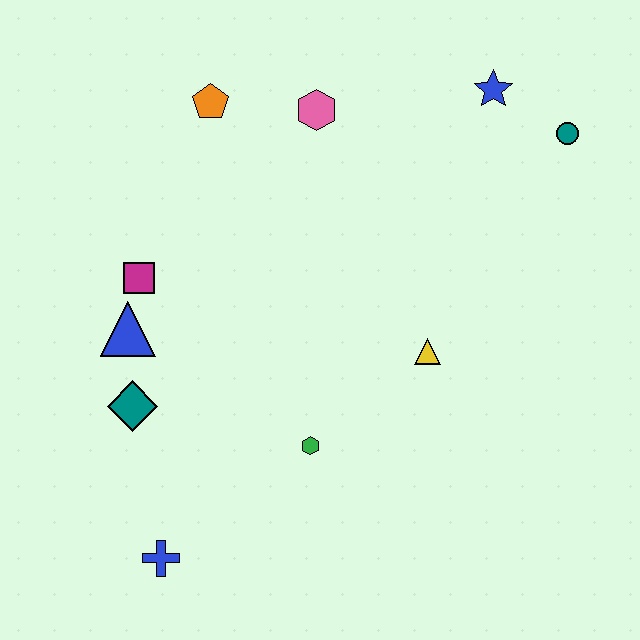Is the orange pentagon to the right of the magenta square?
Yes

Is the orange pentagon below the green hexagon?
No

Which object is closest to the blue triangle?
The magenta square is closest to the blue triangle.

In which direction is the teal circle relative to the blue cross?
The teal circle is above the blue cross.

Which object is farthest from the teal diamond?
The teal circle is farthest from the teal diamond.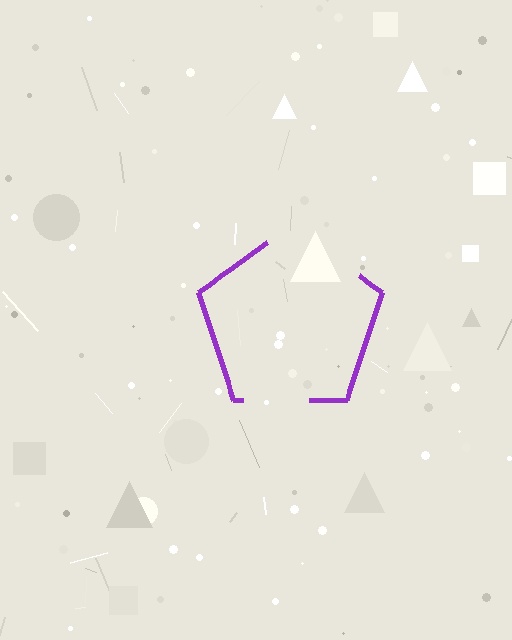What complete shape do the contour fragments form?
The contour fragments form a pentagon.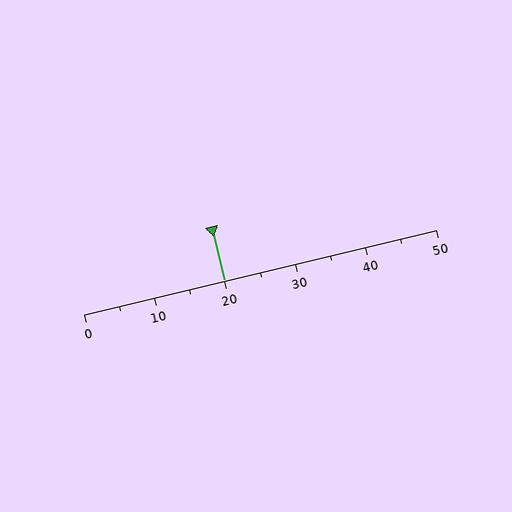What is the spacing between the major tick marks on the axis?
The major ticks are spaced 10 apart.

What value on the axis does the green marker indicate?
The marker indicates approximately 20.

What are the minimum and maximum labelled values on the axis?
The axis runs from 0 to 50.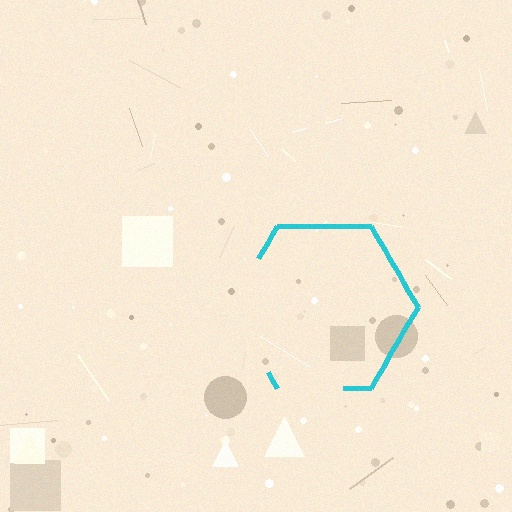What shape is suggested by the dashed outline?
The dashed outline suggests a hexagon.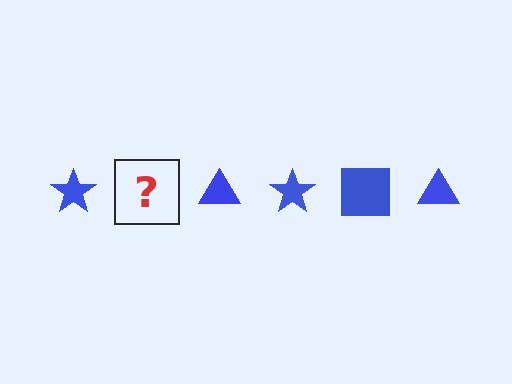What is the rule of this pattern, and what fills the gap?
The rule is that the pattern cycles through star, square, triangle shapes in blue. The gap should be filled with a blue square.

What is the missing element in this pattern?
The missing element is a blue square.